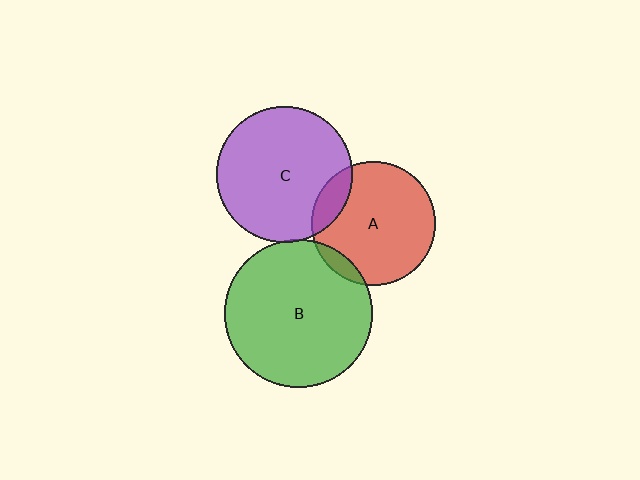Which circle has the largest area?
Circle B (green).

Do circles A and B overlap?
Yes.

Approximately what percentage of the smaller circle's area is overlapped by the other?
Approximately 5%.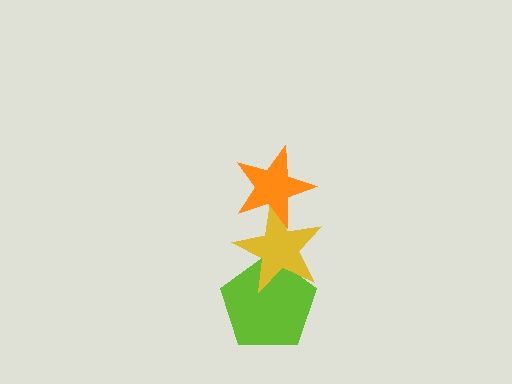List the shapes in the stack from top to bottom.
From top to bottom: the orange star, the yellow star, the lime pentagon.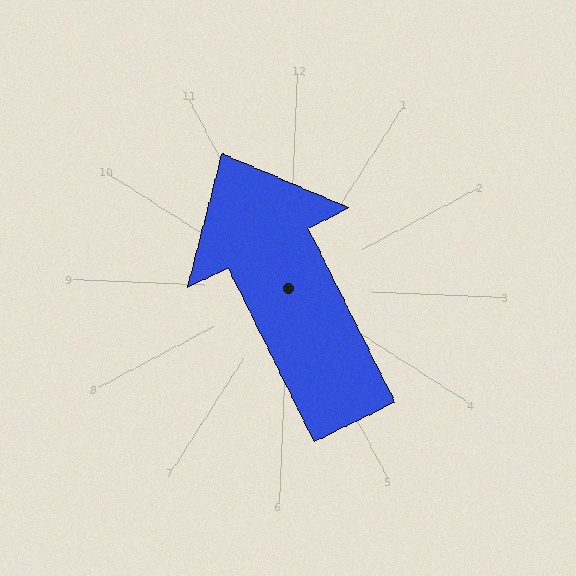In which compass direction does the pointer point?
Northwest.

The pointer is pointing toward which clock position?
Roughly 11 o'clock.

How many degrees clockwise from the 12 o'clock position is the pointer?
Approximately 331 degrees.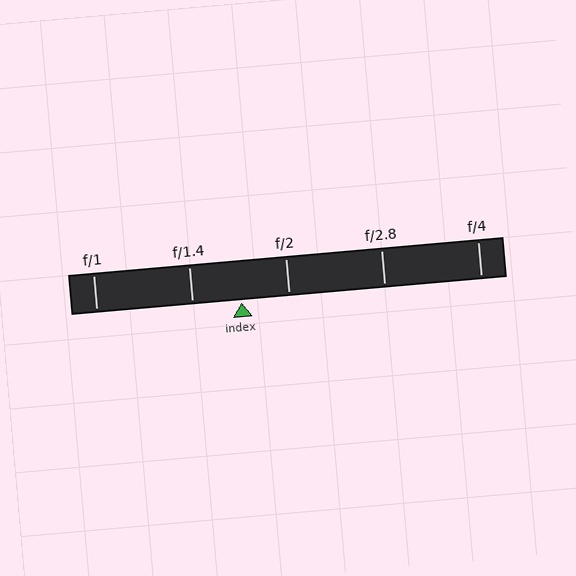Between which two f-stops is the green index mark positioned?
The index mark is between f/1.4 and f/2.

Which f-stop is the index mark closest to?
The index mark is closest to f/2.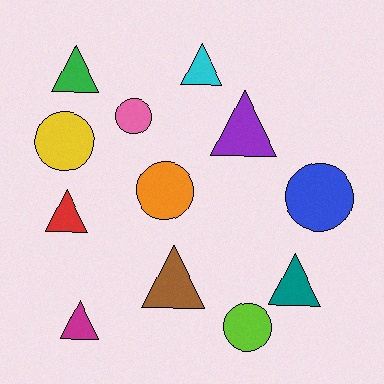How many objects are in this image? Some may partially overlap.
There are 12 objects.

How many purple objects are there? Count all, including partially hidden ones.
There is 1 purple object.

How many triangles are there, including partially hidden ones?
There are 7 triangles.